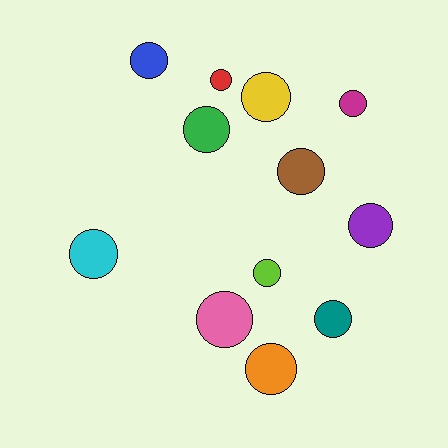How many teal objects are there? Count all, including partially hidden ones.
There is 1 teal object.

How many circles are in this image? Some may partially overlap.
There are 12 circles.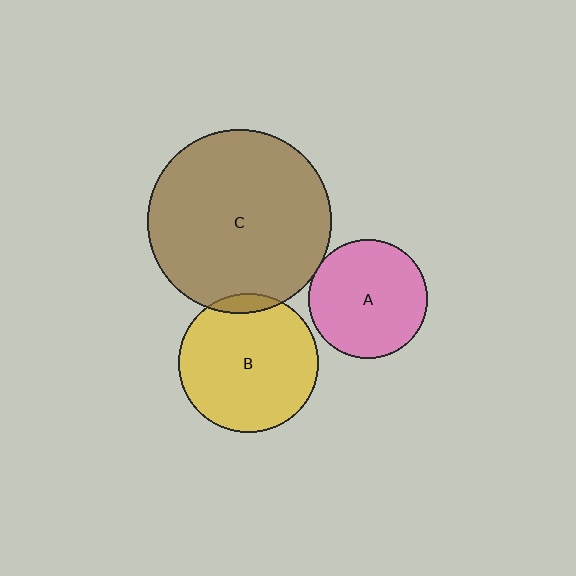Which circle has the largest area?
Circle C (brown).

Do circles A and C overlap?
Yes.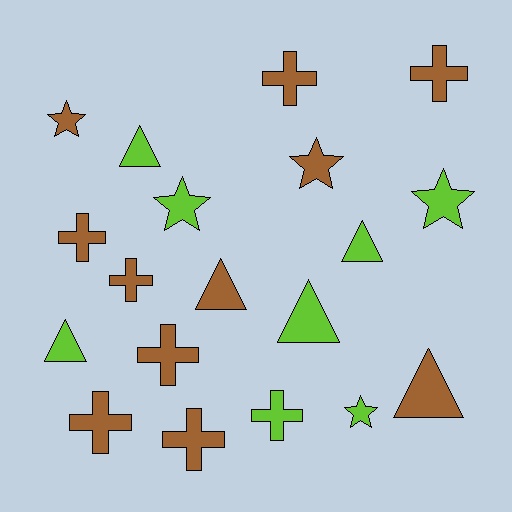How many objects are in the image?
There are 19 objects.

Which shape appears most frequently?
Cross, with 8 objects.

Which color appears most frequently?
Brown, with 11 objects.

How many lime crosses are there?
There is 1 lime cross.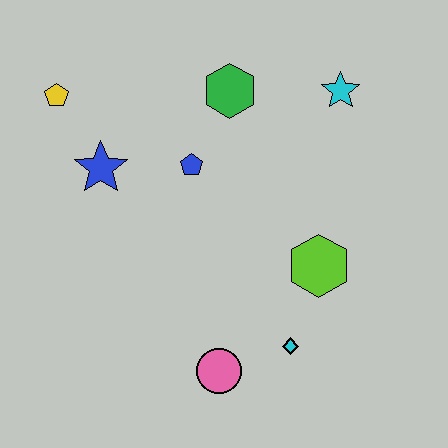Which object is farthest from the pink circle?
The yellow pentagon is farthest from the pink circle.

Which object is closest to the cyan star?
The green hexagon is closest to the cyan star.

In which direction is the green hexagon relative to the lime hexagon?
The green hexagon is above the lime hexagon.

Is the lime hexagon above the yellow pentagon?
No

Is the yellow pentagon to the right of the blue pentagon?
No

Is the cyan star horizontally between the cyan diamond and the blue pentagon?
No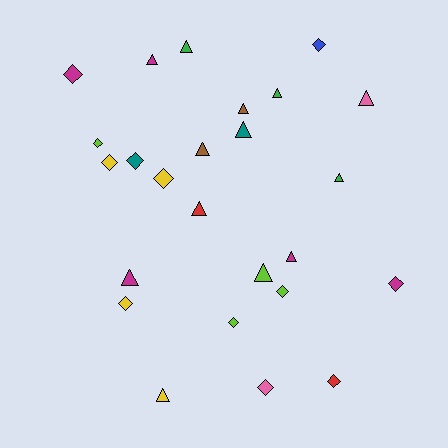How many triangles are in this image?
There are 13 triangles.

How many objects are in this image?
There are 25 objects.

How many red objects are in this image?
There are 2 red objects.